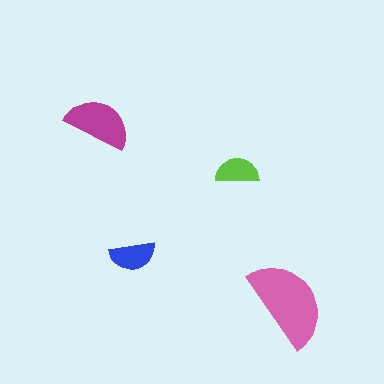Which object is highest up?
The magenta semicircle is topmost.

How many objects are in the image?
There are 4 objects in the image.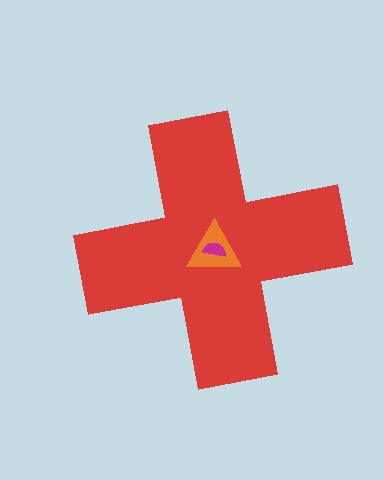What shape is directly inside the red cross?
The orange triangle.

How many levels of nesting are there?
3.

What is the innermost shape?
The magenta semicircle.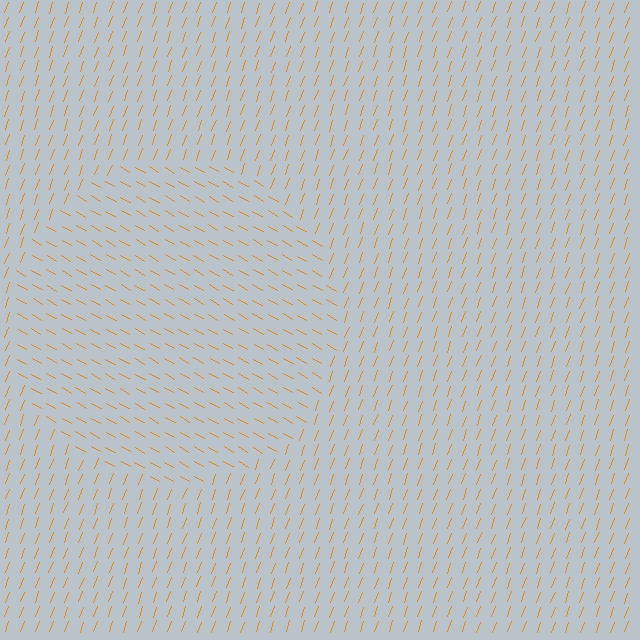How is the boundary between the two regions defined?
The boundary is defined purely by a change in line orientation (approximately 80 degrees difference). All lines are the same color and thickness.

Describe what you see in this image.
The image is filled with small orange line segments. A circle region in the image has lines oriented differently from the surrounding lines, creating a visible texture boundary.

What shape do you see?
I see a circle.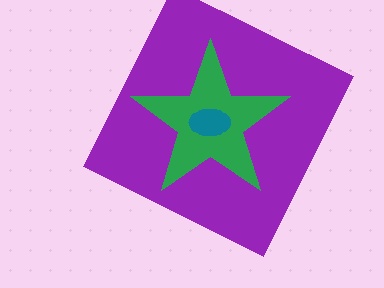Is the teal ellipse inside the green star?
Yes.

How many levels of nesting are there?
3.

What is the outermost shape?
The purple square.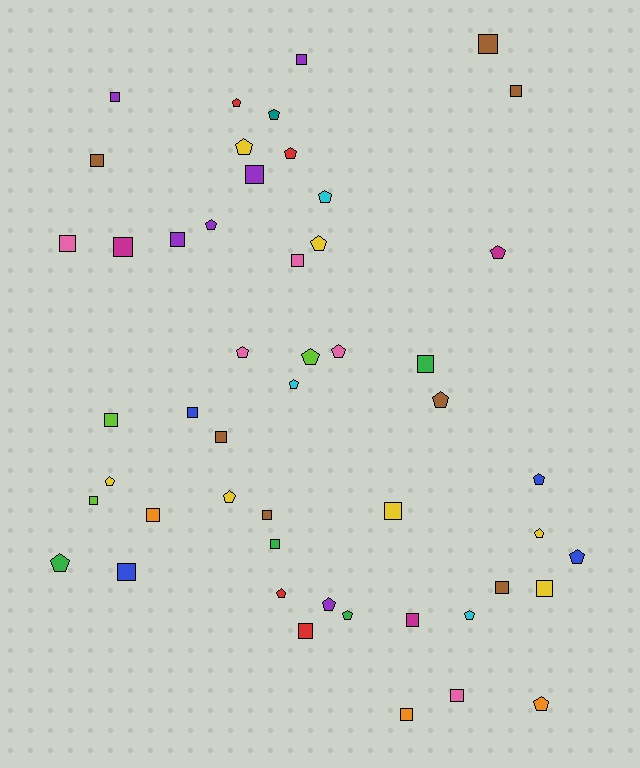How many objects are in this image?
There are 50 objects.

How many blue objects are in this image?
There are 4 blue objects.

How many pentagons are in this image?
There are 24 pentagons.